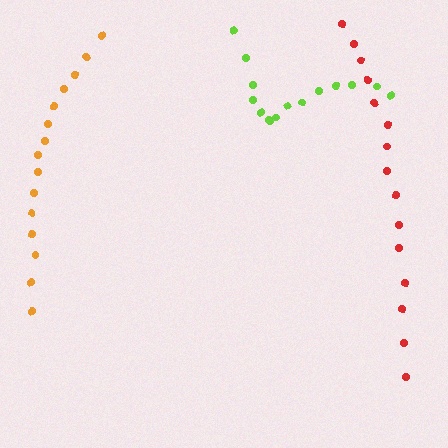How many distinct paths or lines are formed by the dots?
There are 3 distinct paths.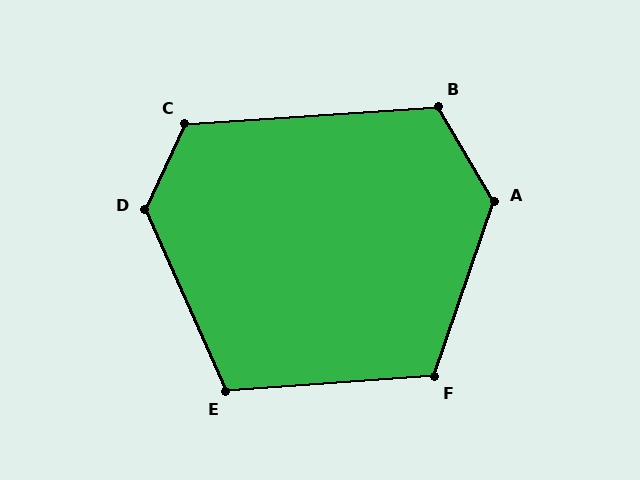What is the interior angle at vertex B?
Approximately 117 degrees (obtuse).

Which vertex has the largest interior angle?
A, at approximately 131 degrees.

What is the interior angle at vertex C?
Approximately 119 degrees (obtuse).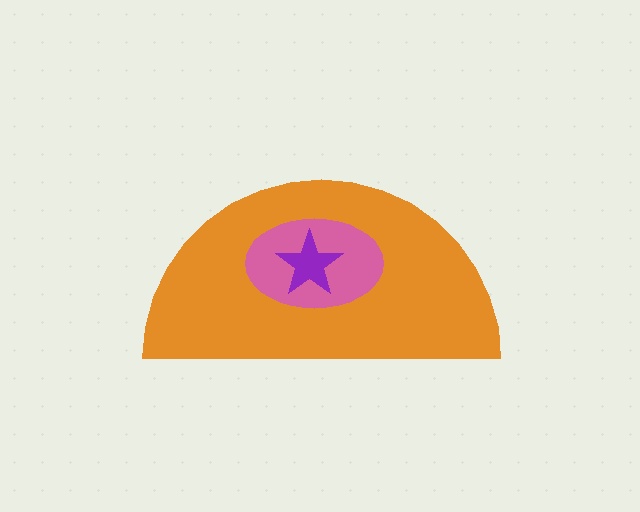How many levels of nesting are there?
3.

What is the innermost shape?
The purple star.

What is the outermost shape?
The orange semicircle.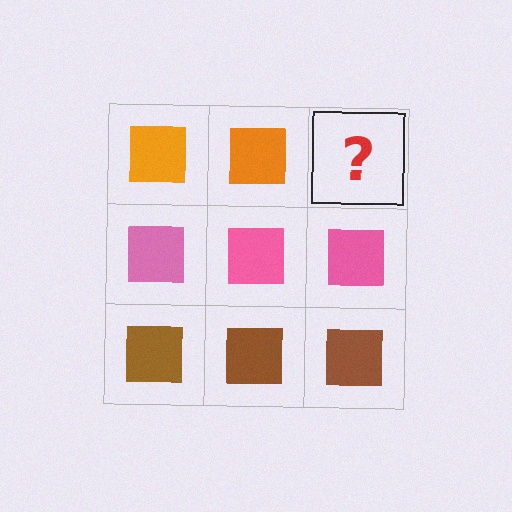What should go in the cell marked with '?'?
The missing cell should contain an orange square.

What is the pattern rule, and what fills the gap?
The rule is that each row has a consistent color. The gap should be filled with an orange square.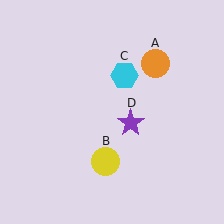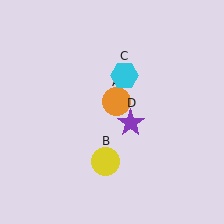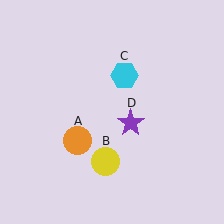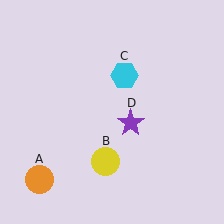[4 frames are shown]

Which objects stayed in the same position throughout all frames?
Yellow circle (object B) and cyan hexagon (object C) and purple star (object D) remained stationary.